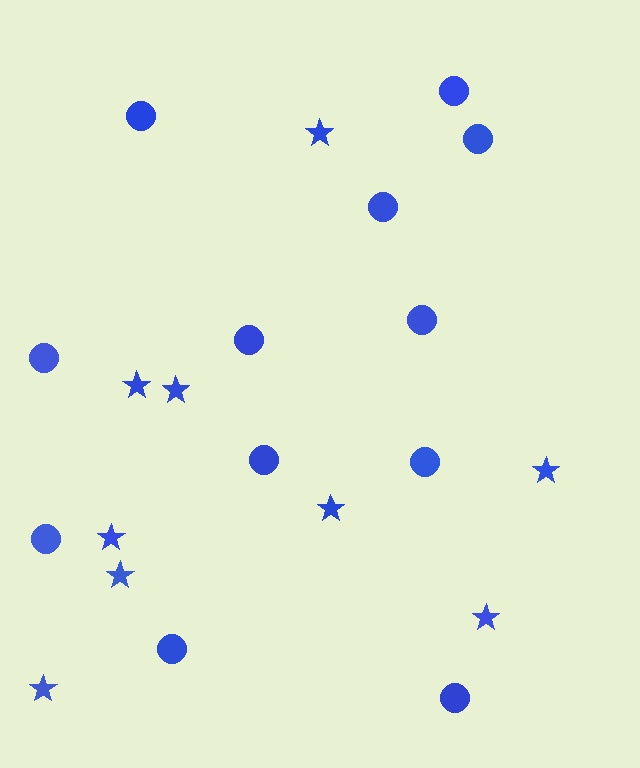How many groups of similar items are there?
There are 2 groups: one group of stars (9) and one group of circles (12).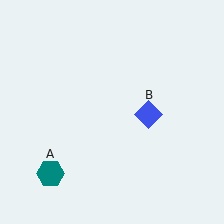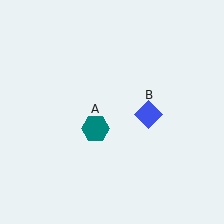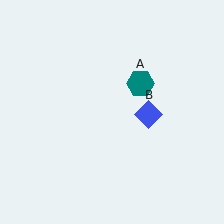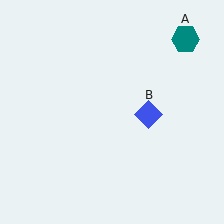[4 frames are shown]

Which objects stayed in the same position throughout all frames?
Blue diamond (object B) remained stationary.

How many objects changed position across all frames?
1 object changed position: teal hexagon (object A).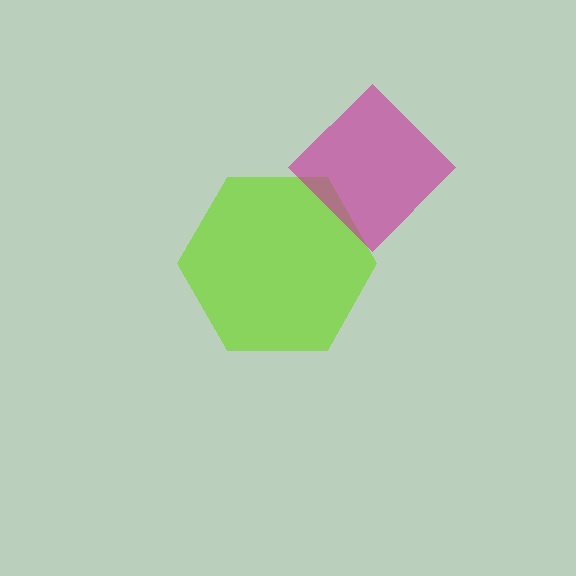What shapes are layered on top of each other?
The layered shapes are: a lime hexagon, a magenta diamond.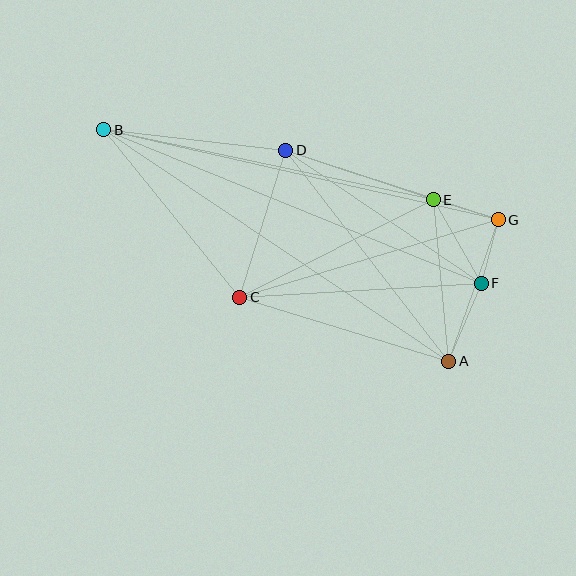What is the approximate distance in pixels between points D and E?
The distance between D and E is approximately 155 pixels.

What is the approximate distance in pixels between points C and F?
The distance between C and F is approximately 242 pixels.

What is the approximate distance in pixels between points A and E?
The distance between A and E is approximately 162 pixels.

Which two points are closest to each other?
Points F and G are closest to each other.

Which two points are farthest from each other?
Points A and B are farthest from each other.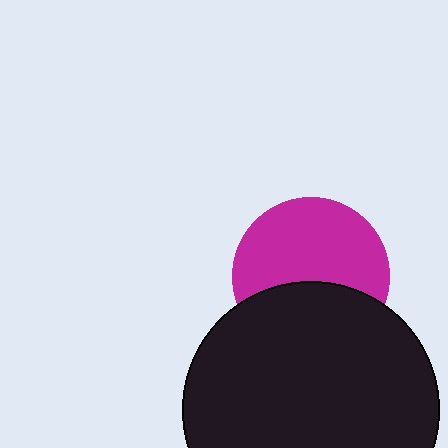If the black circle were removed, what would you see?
You would see the complete magenta circle.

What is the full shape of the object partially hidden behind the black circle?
The partially hidden object is a magenta circle.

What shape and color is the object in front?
The object in front is a black circle.